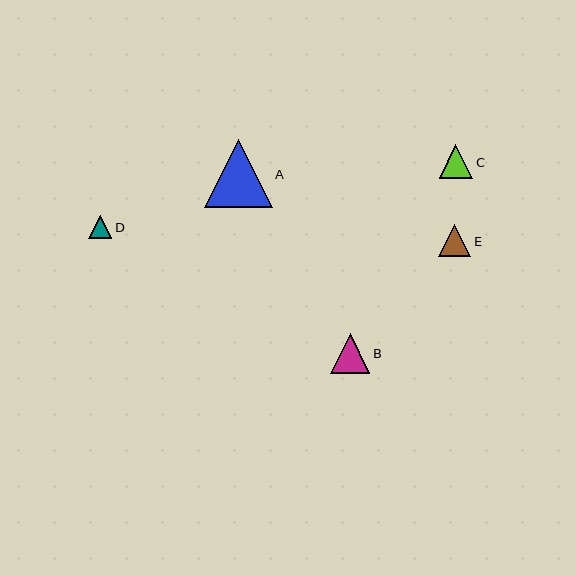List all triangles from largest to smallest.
From largest to smallest: A, B, C, E, D.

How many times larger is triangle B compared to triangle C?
Triangle B is approximately 1.2 times the size of triangle C.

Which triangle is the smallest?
Triangle D is the smallest with a size of approximately 23 pixels.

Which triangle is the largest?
Triangle A is the largest with a size of approximately 67 pixels.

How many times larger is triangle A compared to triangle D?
Triangle A is approximately 2.9 times the size of triangle D.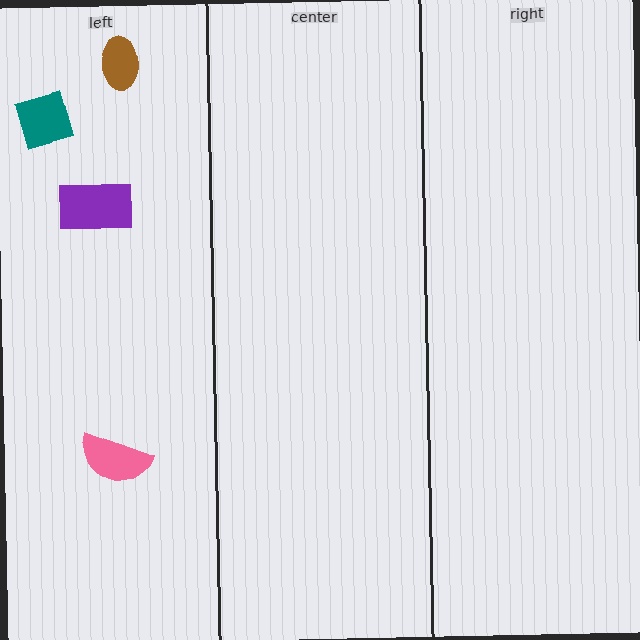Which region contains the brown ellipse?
The left region.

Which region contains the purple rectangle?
The left region.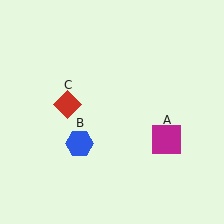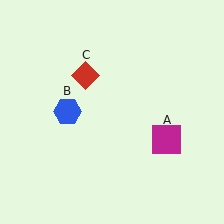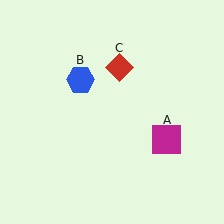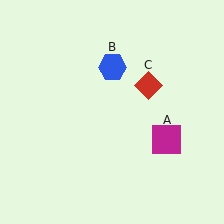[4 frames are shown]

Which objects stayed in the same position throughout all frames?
Magenta square (object A) remained stationary.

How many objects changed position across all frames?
2 objects changed position: blue hexagon (object B), red diamond (object C).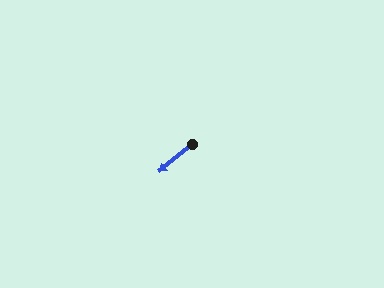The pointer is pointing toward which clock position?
Roughly 8 o'clock.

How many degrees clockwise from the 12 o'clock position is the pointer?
Approximately 230 degrees.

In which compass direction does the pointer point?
Southwest.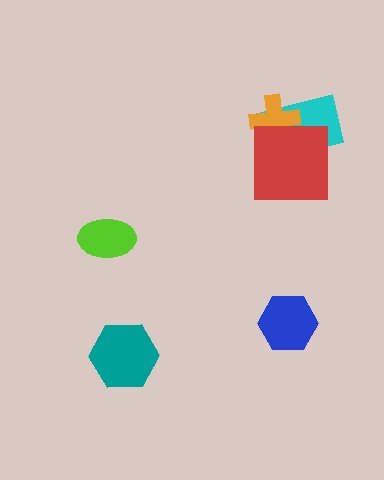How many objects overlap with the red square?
2 objects overlap with the red square.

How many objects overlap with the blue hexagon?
0 objects overlap with the blue hexagon.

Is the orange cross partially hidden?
Yes, it is partially covered by another shape.